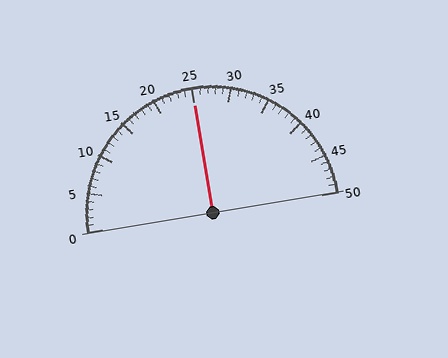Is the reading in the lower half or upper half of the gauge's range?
The reading is in the upper half of the range (0 to 50).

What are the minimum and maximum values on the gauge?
The gauge ranges from 0 to 50.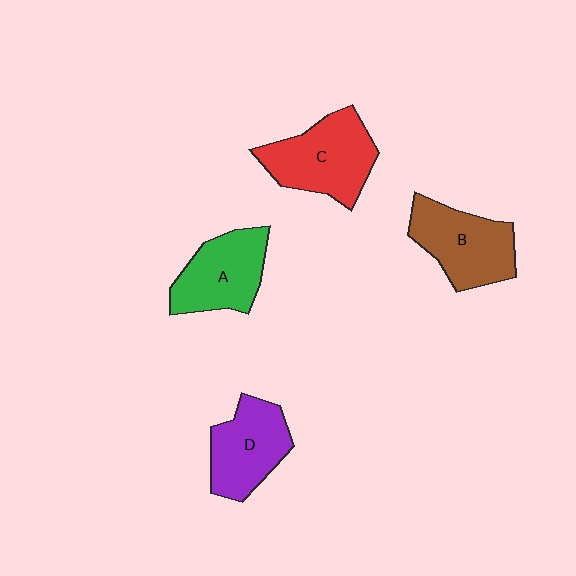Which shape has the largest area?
Shape C (red).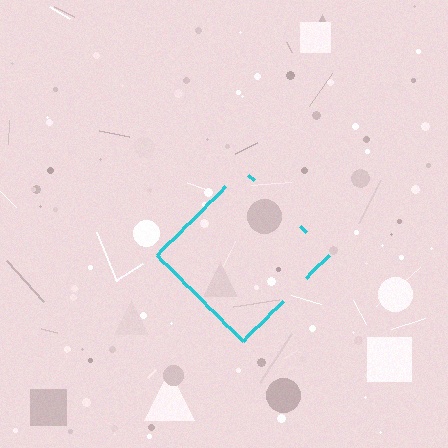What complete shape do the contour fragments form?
The contour fragments form a diamond.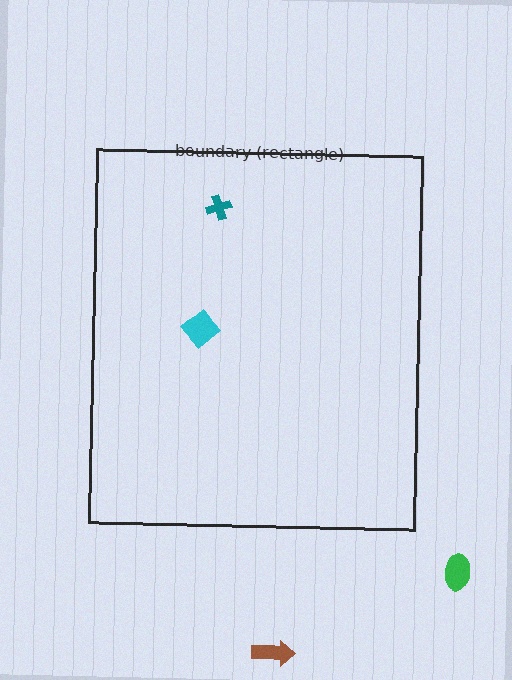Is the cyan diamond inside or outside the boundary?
Inside.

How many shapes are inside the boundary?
2 inside, 2 outside.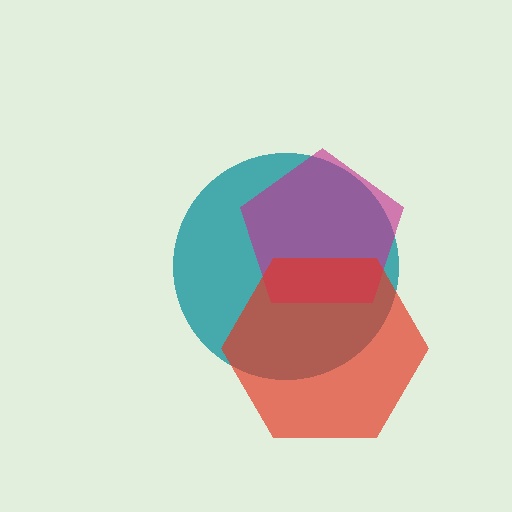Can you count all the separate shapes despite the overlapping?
Yes, there are 3 separate shapes.